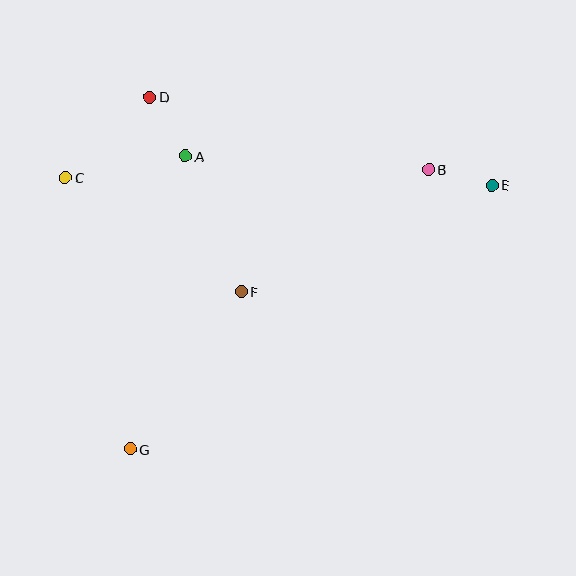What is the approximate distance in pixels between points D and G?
The distance between D and G is approximately 352 pixels.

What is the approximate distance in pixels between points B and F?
The distance between B and F is approximately 224 pixels.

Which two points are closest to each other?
Points B and E are closest to each other.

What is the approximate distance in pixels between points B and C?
The distance between B and C is approximately 363 pixels.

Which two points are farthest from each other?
Points E and G are farthest from each other.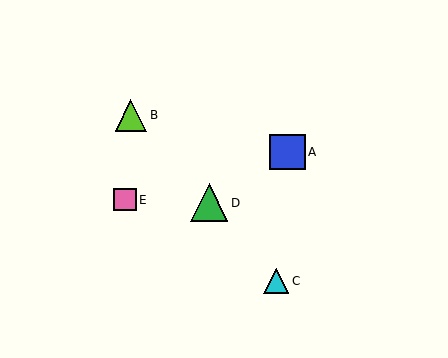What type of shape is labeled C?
Shape C is a cyan triangle.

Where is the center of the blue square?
The center of the blue square is at (287, 152).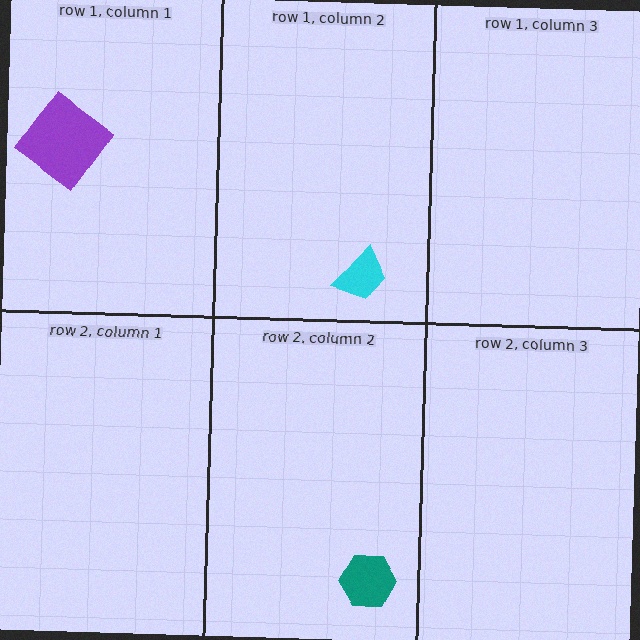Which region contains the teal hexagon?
The row 2, column 2 region.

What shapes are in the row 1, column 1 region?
The purple diamond.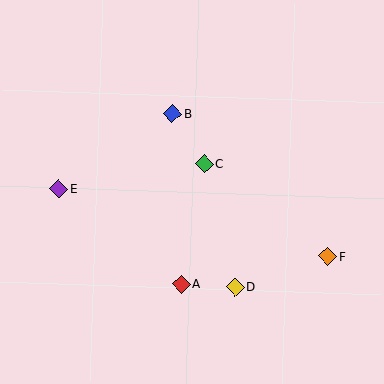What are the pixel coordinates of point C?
Point C is at (204, 164).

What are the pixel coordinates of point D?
Point D is at (235, 287).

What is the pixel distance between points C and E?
The distance between C and E is 147 pixels.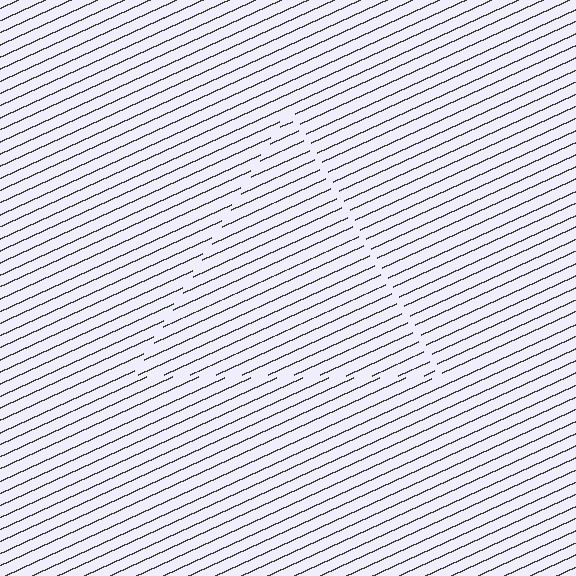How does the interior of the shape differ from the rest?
The interior of the shape contains the same grating, shifted by half a period — the contour is defined by the phase discontinuity where line-ends from the inner and outer gratings abut.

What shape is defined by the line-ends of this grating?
An illusory triangle. The interior of the shape contains the same grating, shifted by half a period — the contour is defined by the phase discontinuity where line-ends from the inner and outer gratings abut.